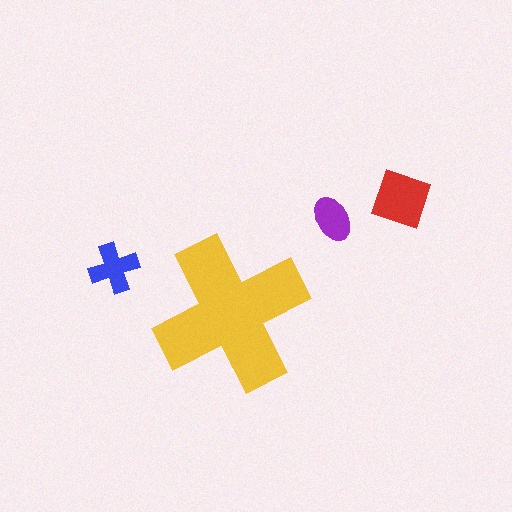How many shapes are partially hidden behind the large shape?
0 shapes are partially hidden.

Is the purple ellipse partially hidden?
No, the purple ellipse is fully visible.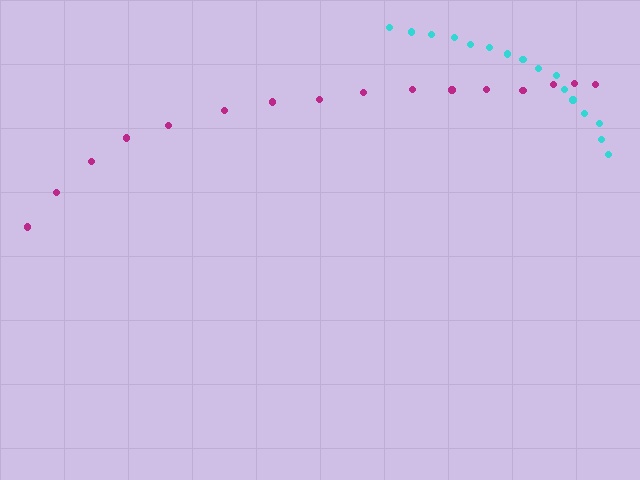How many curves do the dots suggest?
There are 2 distinct paths.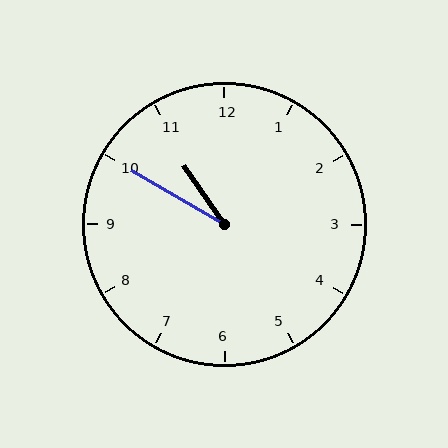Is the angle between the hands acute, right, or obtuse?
It is acute.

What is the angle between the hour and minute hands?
Approximately 25 degrees.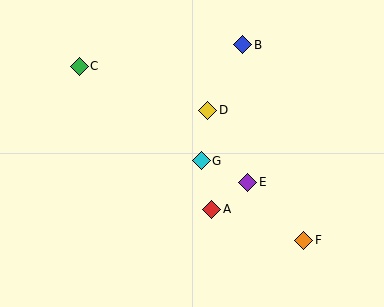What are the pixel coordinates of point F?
Point F is at (304, 240).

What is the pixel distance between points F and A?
The distance between F and A is 97 pixels.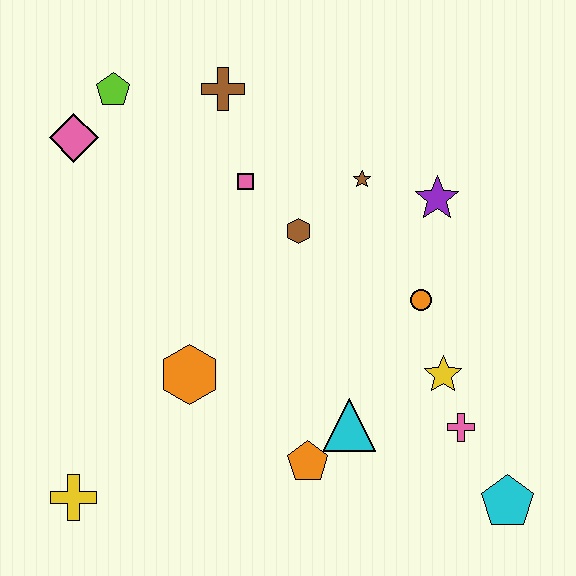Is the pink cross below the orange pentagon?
No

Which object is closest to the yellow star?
The pink cross is closest to the yellow star.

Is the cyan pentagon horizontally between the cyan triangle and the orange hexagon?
No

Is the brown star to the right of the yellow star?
No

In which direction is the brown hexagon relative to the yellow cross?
The brown hexagon is above the yellow cross.